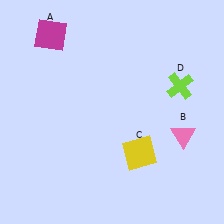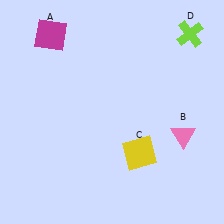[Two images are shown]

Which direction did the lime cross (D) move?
The lime cross (D) moved up.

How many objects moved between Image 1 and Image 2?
1 object moved between the two images.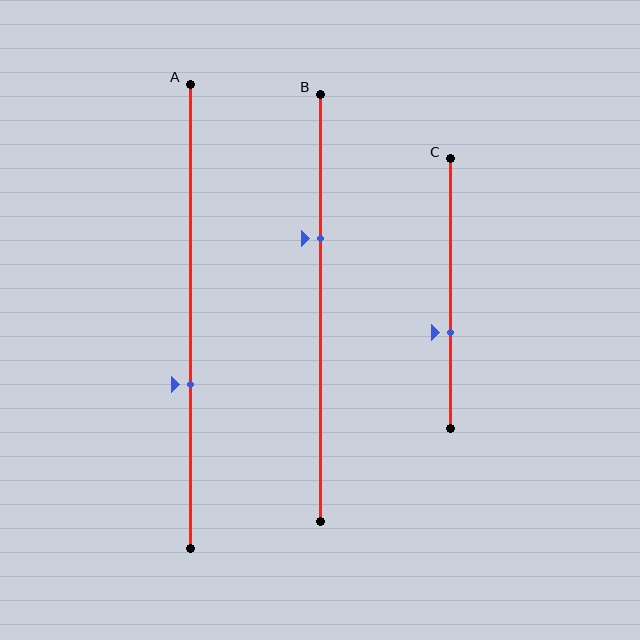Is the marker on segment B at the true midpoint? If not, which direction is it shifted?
No, the marker on segment B is shifted upward by about 16% of the segment length.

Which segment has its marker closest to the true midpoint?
Segment C has its marker closest to the true midpoint.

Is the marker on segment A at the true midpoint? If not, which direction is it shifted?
No, the marker on segment A is shifted downward by about 15% of the segment length.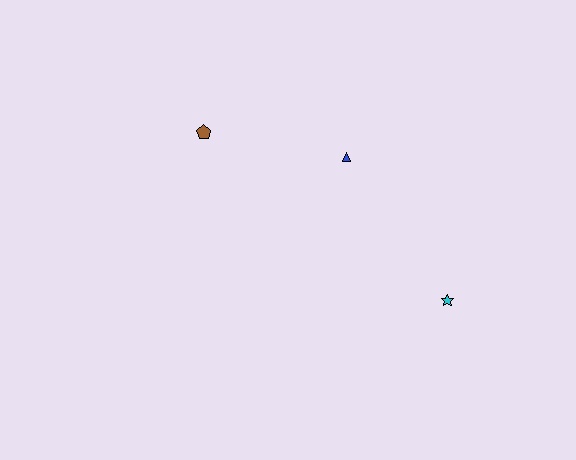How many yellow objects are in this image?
There are no yellow objects.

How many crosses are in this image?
There are no crosses.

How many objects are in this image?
There are 3 objects.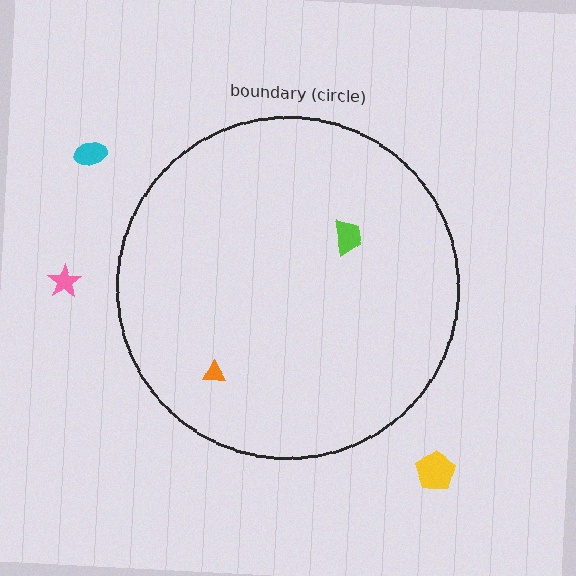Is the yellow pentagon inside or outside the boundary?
Outside.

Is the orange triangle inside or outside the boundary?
Inside.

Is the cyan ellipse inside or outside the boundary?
Outside.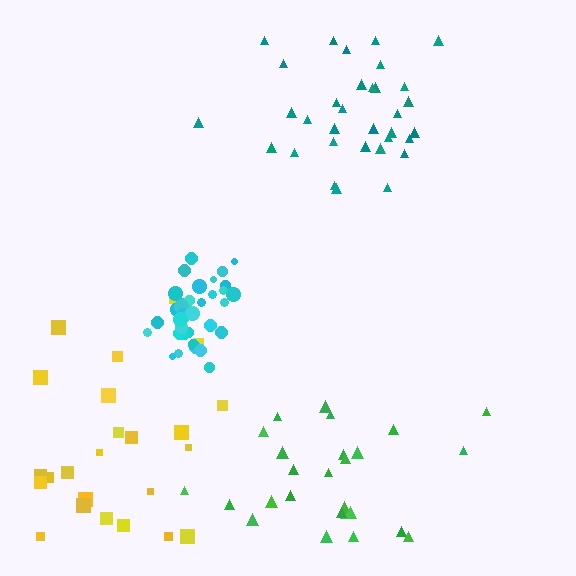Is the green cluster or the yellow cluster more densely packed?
Green.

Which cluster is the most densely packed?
Cyan.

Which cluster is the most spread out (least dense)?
Yellow.